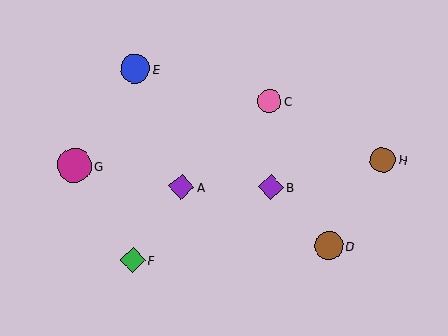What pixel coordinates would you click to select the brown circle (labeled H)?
Click at (383, 160) to select the brown circle H.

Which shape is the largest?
The magenta circle (labeled G) is the largest.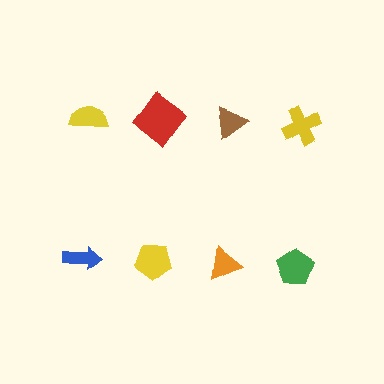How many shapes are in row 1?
4 shapes.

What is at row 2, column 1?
A blue arrow.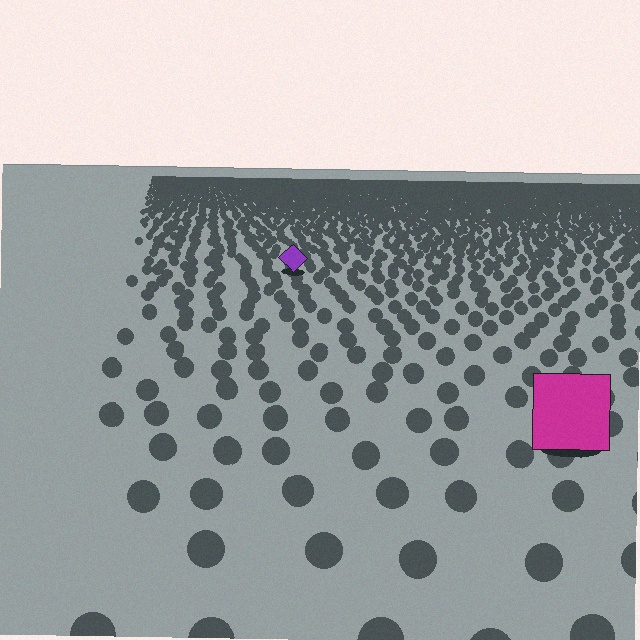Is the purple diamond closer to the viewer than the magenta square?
No. The magenta square is closer — you can tell from the texture gradient: the ground texture is coarser near it.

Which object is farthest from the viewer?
The purple diamond is farthest from the viewer. It appears smaller and the ground texture around it is denser.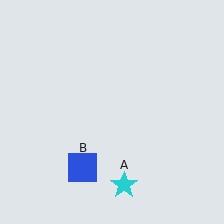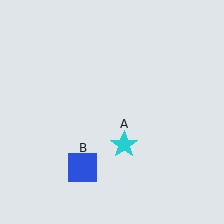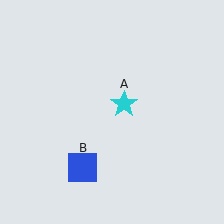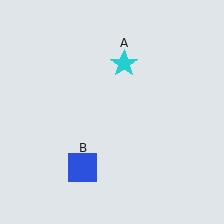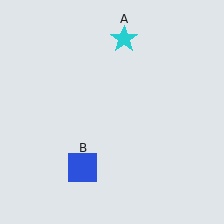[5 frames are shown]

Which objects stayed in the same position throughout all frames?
Blue square (object B) remained stationary.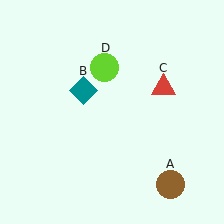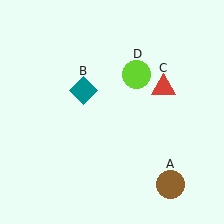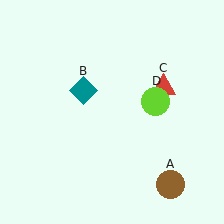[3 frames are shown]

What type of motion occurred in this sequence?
The lime circle (object D) rotated clockwise around the center of the scene.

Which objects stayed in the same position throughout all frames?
Brown circle (object A) and teal diamond (object B) and red triangle (object C) remained stationary.